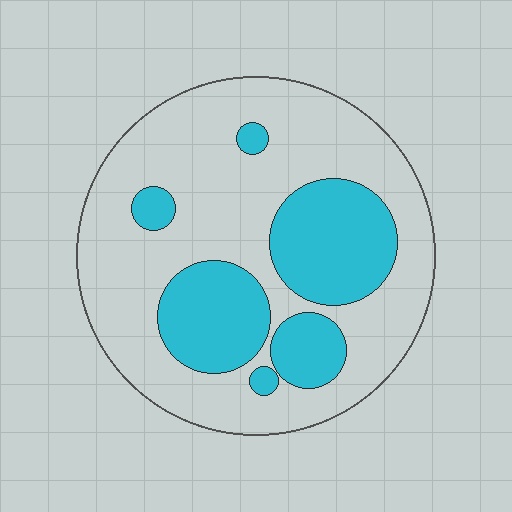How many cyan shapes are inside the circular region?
6.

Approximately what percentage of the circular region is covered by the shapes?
Approximately 30%.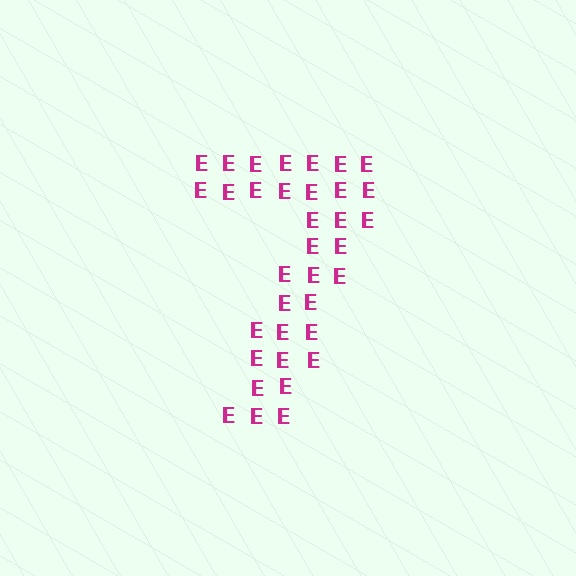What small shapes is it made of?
It is made of small letter E's.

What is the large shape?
The large shape is the digit 7.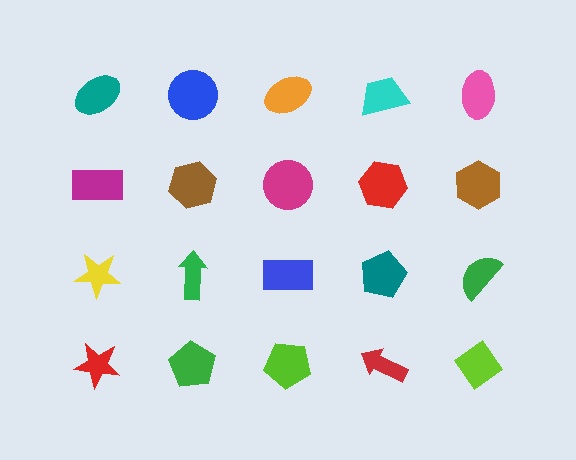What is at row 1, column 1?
A teal ellipse.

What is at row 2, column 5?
A brown hexagon.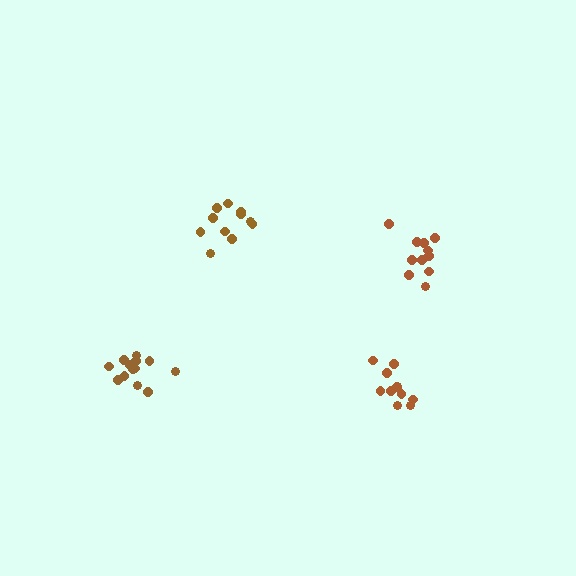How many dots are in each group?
Group 1: 11 dots, Group 2: 13 dots, Group 3: 11 dots, Group 4: 11 dots (46 total).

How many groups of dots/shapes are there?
There are 4 groups.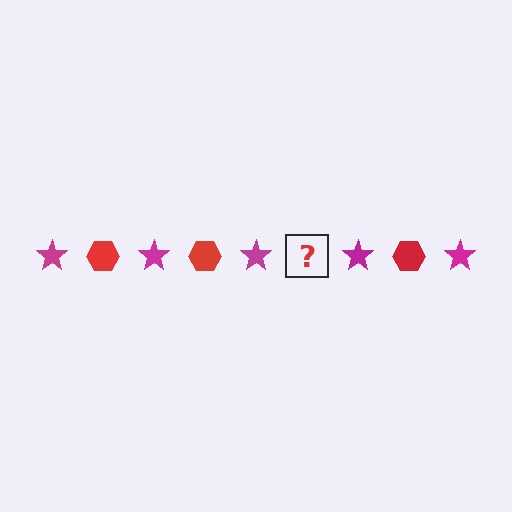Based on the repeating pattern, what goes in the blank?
The blank should be a red hexagon.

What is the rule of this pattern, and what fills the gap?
The rule is that the pattern alternates between magenta star and red hexagon. The gap should be filled with a red hexagon.